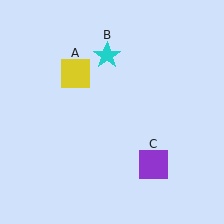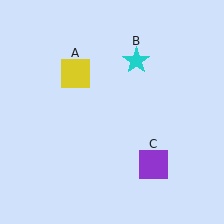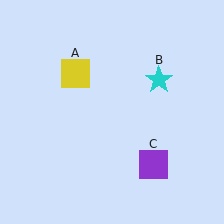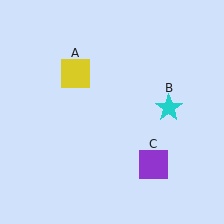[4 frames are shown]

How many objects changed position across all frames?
1 object changed position: cyan star (object B).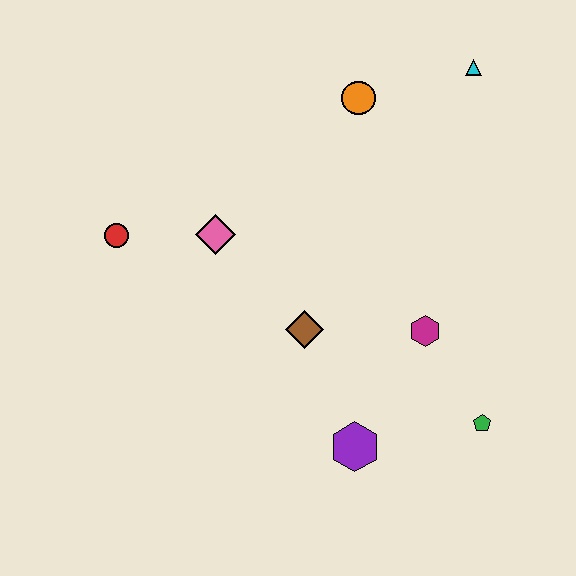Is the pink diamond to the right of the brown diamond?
No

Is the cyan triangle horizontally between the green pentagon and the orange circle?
Yes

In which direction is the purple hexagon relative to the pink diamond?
The purple hexagon is below the pink diamond.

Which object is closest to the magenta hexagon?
The green pentagon is closest to the magenta hexagon.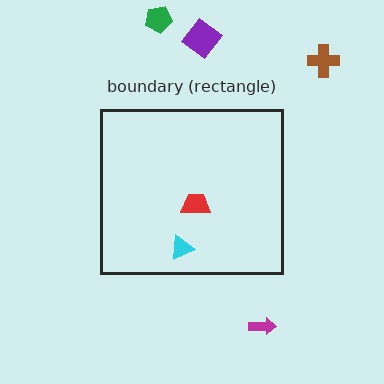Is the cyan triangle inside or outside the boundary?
Inside.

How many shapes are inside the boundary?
2 inside, 4 outside.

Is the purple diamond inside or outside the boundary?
Outside.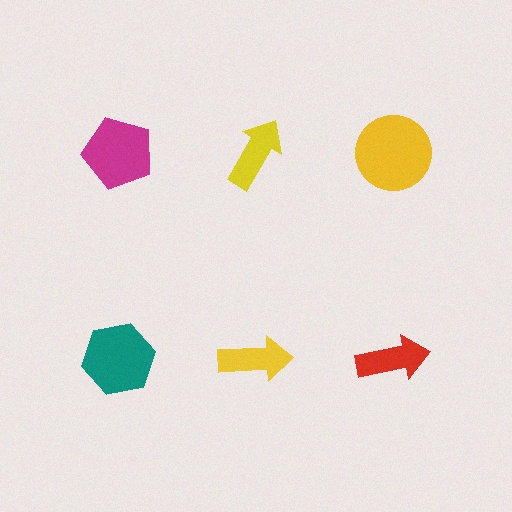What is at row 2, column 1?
A teal hexagon.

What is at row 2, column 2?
A yellow arrow.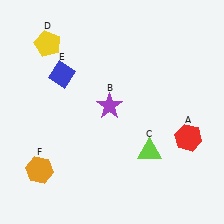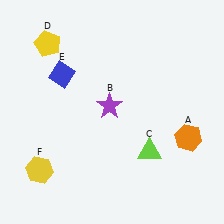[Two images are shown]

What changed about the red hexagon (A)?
In Image 1, A is red. In Image 2, it changed to orange.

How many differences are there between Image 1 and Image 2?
There are 2 differences between the two images.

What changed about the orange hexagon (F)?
In Image 1, F is orange. In Image 2, it changed to yellow.